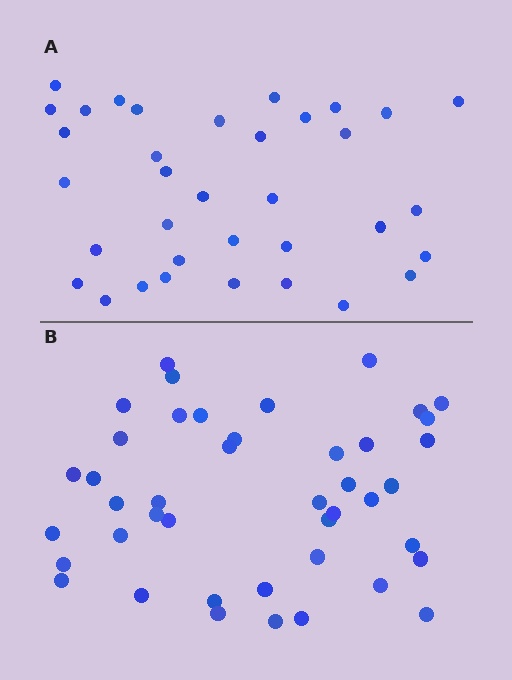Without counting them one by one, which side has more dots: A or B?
Region B (the bottom region) has more dots.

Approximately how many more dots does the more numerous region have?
Region B has roughly 8 or so more dots than region A.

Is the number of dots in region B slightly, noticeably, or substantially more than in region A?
Region B has only slightly more — the two regions are fairly close. The ratio is roughly 1.2 to 1.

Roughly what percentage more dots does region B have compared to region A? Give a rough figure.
About 25% more.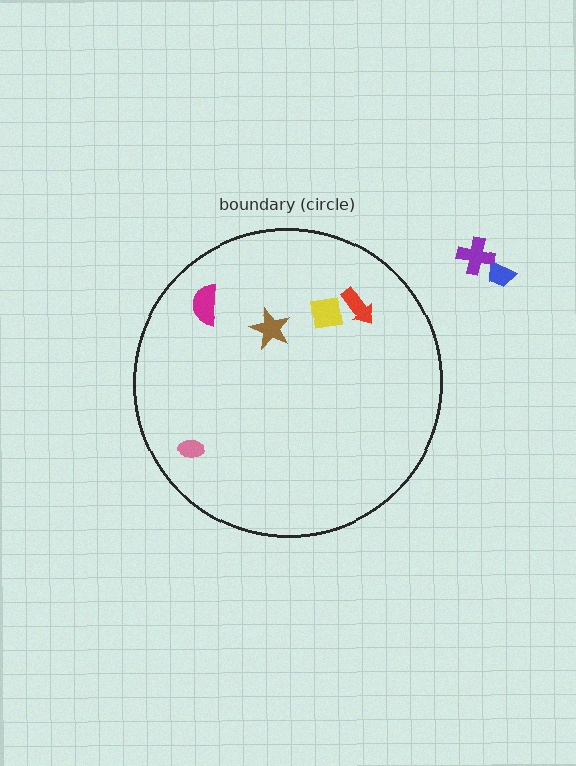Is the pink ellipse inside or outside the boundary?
Inside.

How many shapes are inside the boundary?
5 inside, 2 outside.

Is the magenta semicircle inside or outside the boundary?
Inside.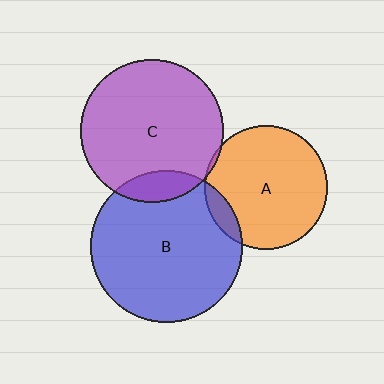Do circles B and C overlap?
Yes.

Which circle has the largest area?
Circle B (blue).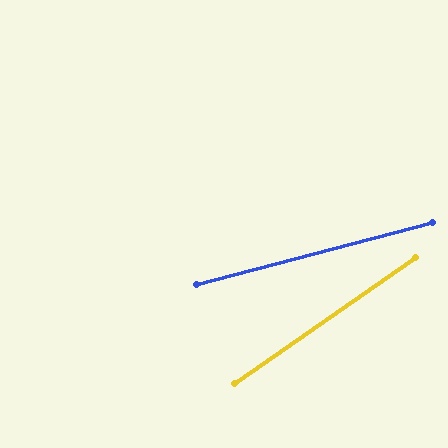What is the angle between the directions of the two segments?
Approximately 20 degrees.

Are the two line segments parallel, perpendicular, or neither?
Neither parallel nor perpendicular — they differ by about 20°.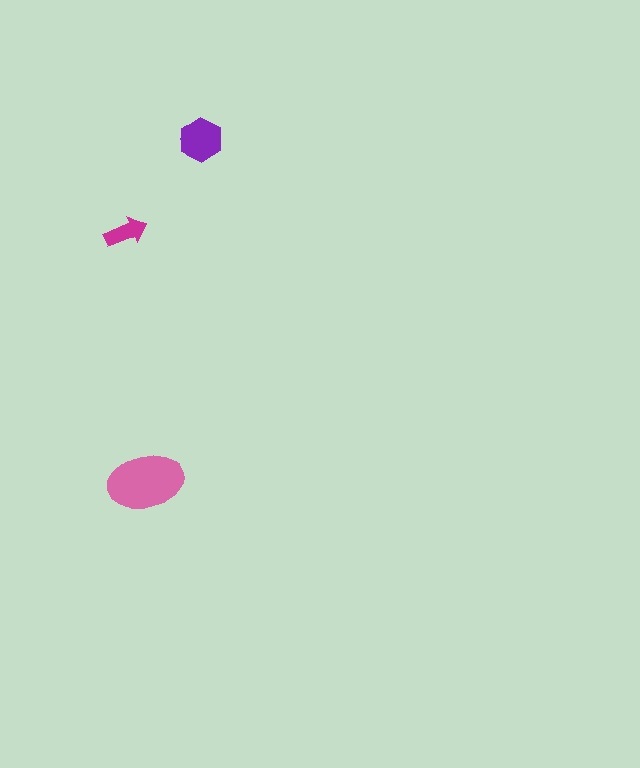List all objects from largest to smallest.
The pink ellipse, the purple hexagon, the magenta arrow.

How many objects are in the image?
There are 3 objects in the image.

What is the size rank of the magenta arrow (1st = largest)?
3rd.